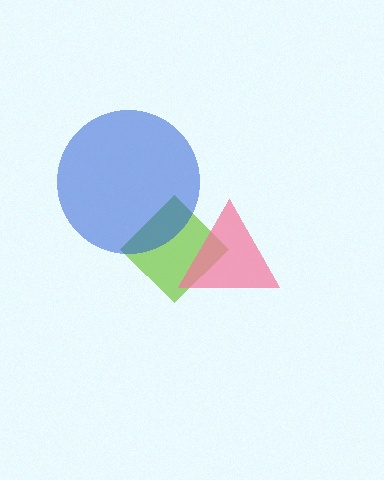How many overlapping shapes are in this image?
There are 3 overlapping shapes in the image.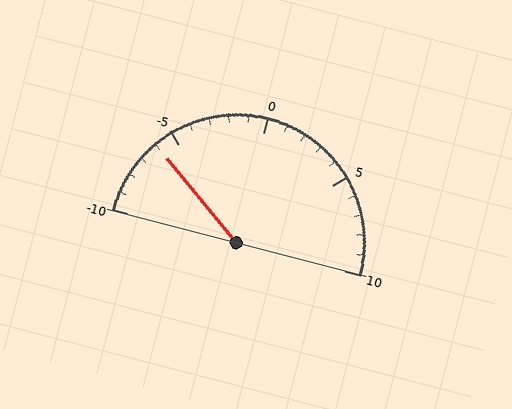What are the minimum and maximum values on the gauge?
The gauge ranges from -10 to 10.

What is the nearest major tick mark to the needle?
The nearest major tick mark is -5.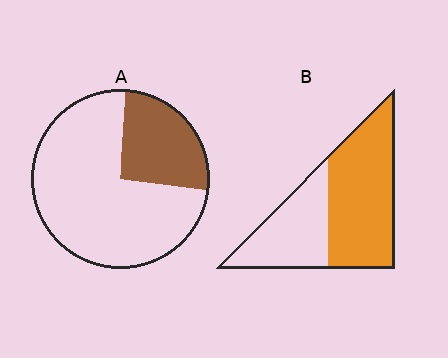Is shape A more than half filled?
No.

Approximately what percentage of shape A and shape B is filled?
A is approximately 25% and B is approximately 60%.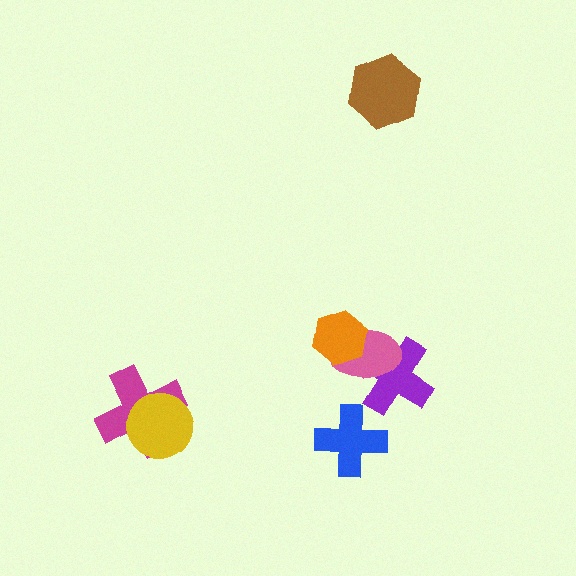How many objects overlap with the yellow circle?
1 object overlaps with the yellow circle.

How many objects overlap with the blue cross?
0 objects overlap with the blue cross.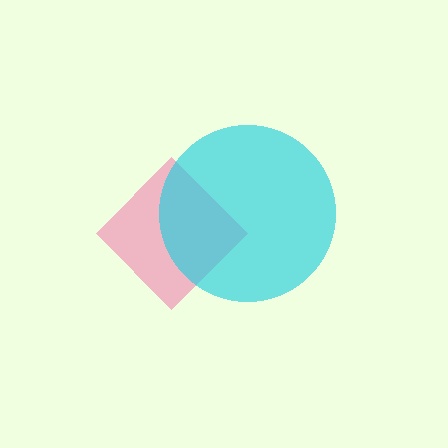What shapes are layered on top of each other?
The layered shapes are: a pink diamond, a cyan circle.